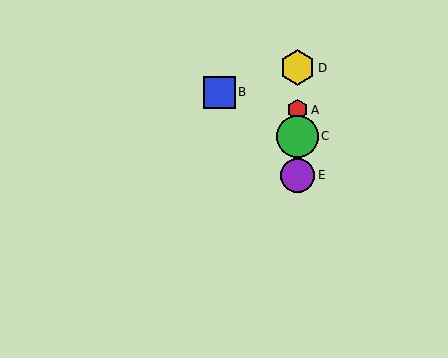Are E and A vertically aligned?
Yes, both are at x≈298.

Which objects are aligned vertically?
Objects A, C, D, E are aligned vertically.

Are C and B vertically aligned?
No, C is at x≈298 and B is at x≈219.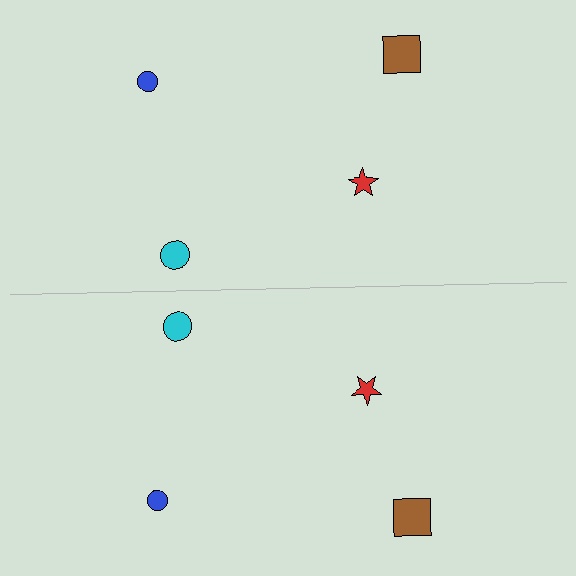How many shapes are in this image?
There are 8 shapes in this image.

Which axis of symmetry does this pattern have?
The pattern has a horizontal axis of symmetry running through the center of the image.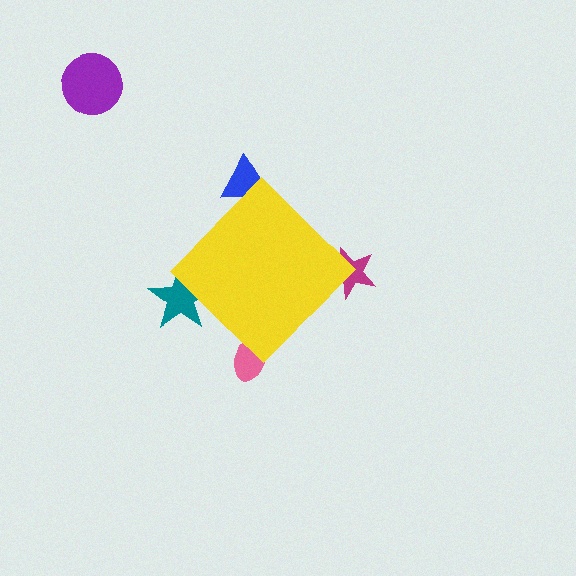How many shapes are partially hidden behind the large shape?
4 shapes are partially hidden.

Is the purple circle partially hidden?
No, the purple circle is fully visible.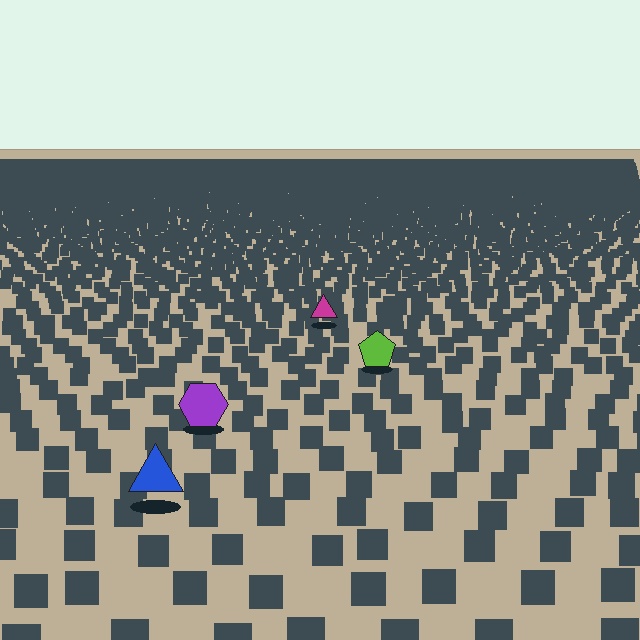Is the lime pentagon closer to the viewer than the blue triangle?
No. The blue triangle is closer — you can tell from the texture gradient: the ground texture is coarser near it.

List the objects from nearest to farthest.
From nearest to farthest: the blue triangle, the purple hexagon, the lime pentagon, the magenta triangle.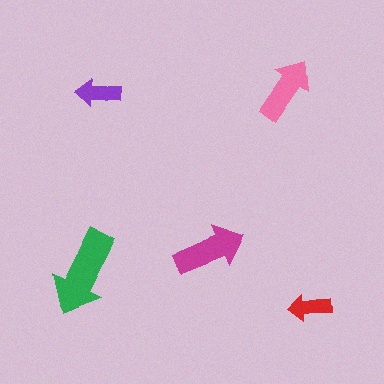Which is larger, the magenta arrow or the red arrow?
The magenta one.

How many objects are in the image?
There are 5 objects in the image.